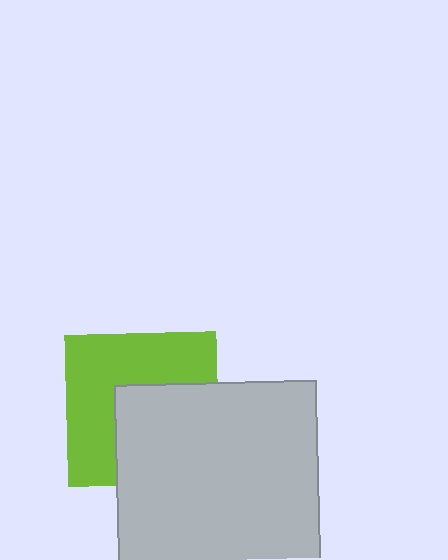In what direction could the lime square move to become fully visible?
The lime square could move toward the upper-left. That would shift it out from behind the light gray rectangle entirely.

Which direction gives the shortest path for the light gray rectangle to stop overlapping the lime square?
Moving toward the lower-right gives the shortest separation.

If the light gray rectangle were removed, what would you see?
You would see the complete lime square.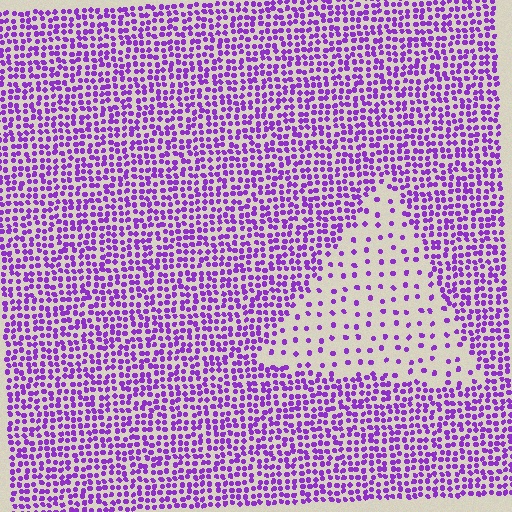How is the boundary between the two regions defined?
The boundary is defined by a change in element density (approximately 3.1x ratio). All elements are the same color, size, and shape.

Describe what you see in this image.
The image contains small purple elements arranged at two different densities. A triangle-shaped region is visible where the elements are less densely packed than the surrounding area.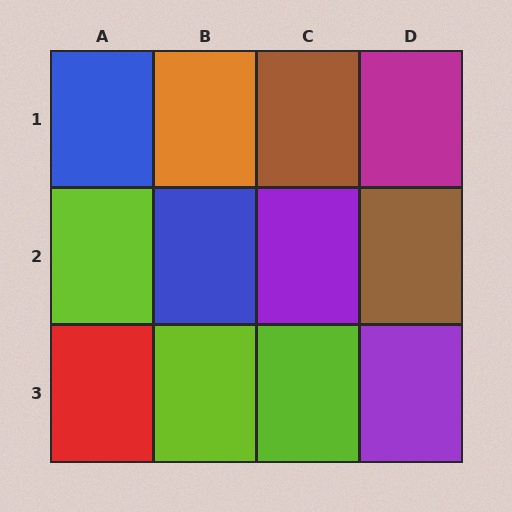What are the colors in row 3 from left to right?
Red, lime, lime, purple.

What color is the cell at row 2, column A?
Lime.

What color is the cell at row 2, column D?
Brown.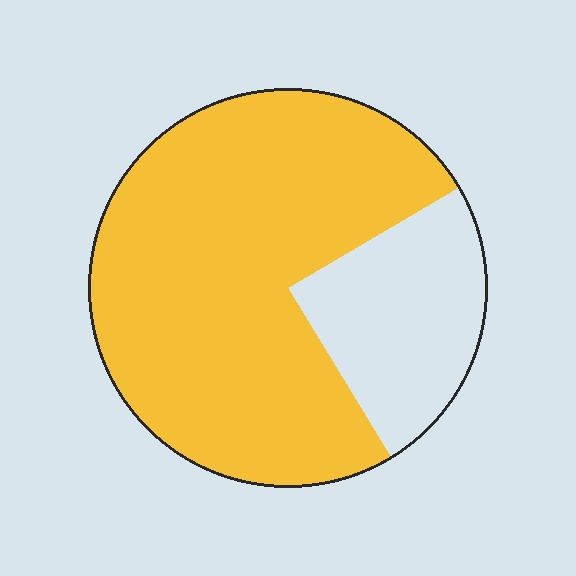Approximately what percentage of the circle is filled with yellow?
Approximately 75%.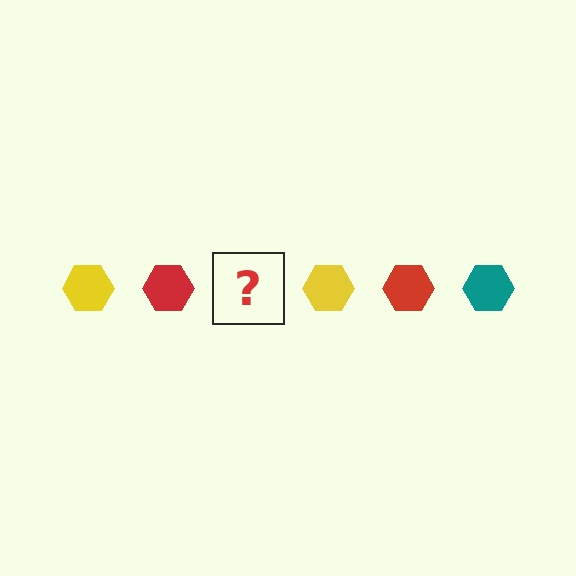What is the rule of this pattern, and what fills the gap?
The rule is that the pattern cycles through yellow, red, teal hexagons. The gap should be filled with a teal hexagon.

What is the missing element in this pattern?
The missing element is a teal hexagon.